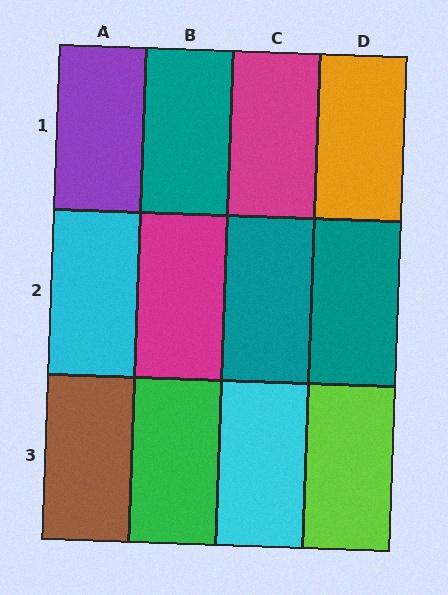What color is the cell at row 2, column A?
Cyan.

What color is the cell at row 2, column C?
Teal.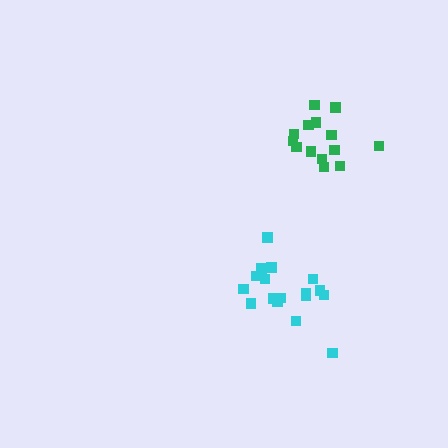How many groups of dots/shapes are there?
There are 2 groups.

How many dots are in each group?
Group 1: 14 dots, Group 2: 17 dots (31 total).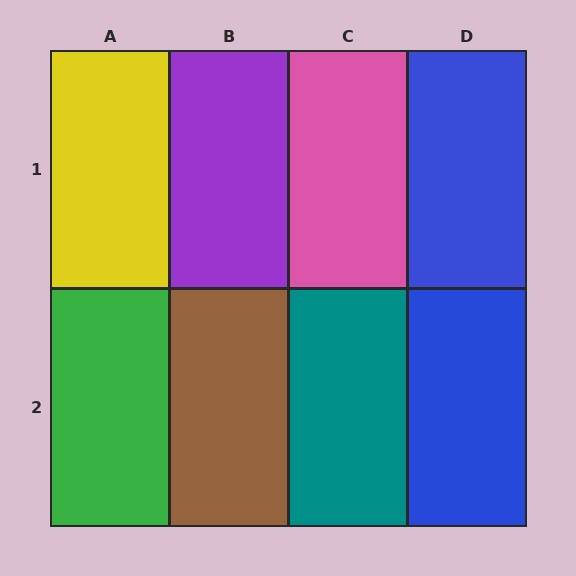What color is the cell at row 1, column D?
Blue.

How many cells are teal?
1 cell is teal.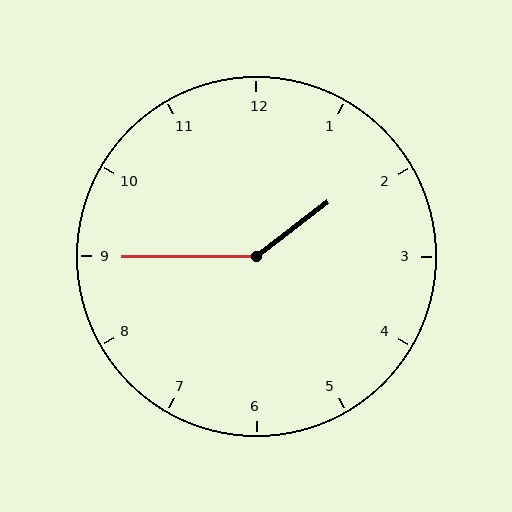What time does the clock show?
1:45.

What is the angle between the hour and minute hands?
Approximately 142 degrees.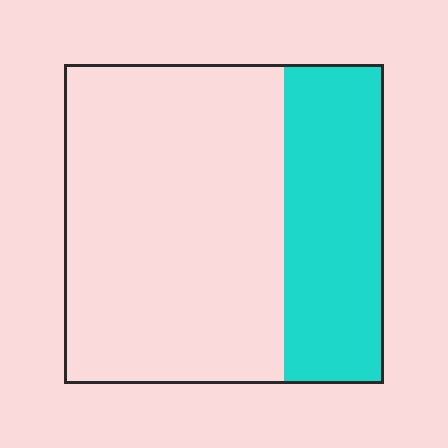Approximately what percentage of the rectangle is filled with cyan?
Approximately 30%.